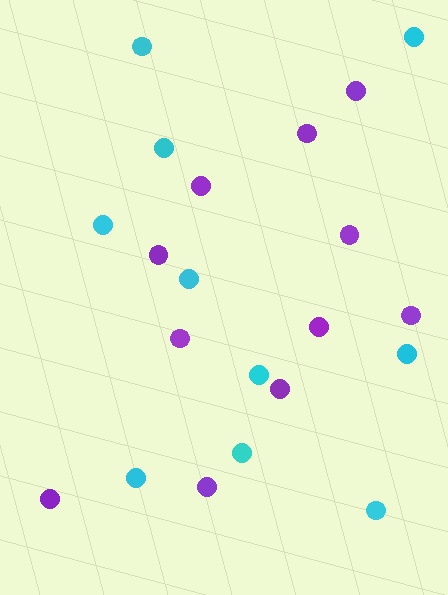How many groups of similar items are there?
There are 2 groups: one group of purple circles (11) and one group of cyan circles (10).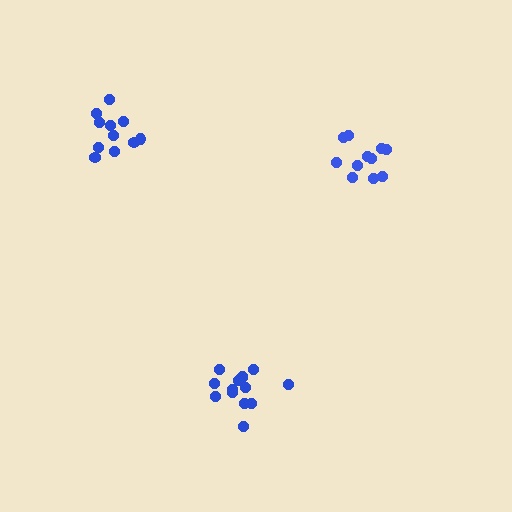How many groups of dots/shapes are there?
There are 3 groups.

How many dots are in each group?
Group 1: 14 dots, Group 2: 11 dots, Group 3: 11 dots (36 total).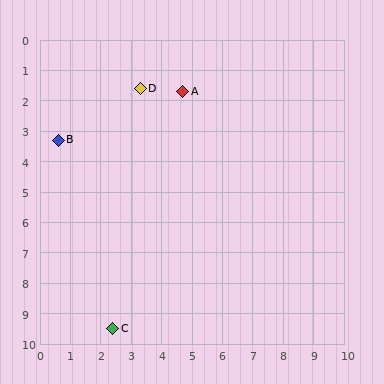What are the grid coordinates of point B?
Point B is at approximately (0.6, 3.3).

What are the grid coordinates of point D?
Point D is at approximately (3.3, 1.6).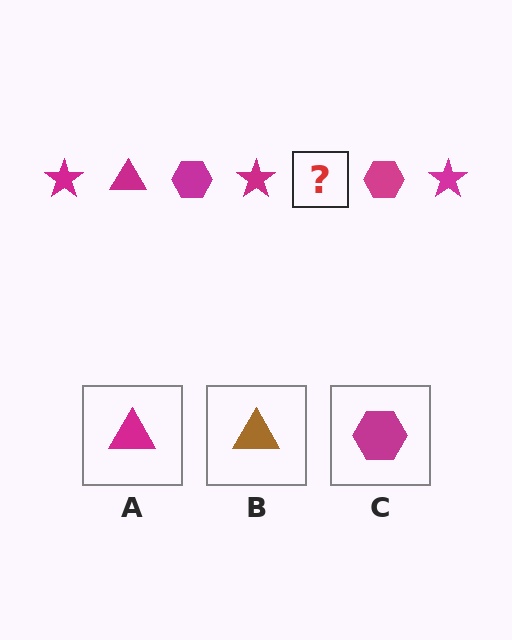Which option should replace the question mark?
Option A.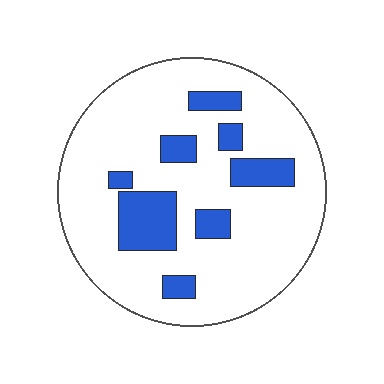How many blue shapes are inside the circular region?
8.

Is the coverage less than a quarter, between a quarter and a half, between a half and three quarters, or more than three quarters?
Less than a quarter.